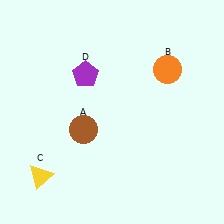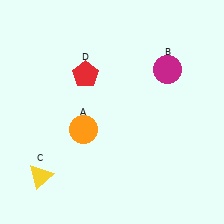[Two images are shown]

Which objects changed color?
A changed from brown to orange. B changed from orange to magenta. D changed from purple to red.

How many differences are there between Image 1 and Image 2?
There are 3 differences between the two images.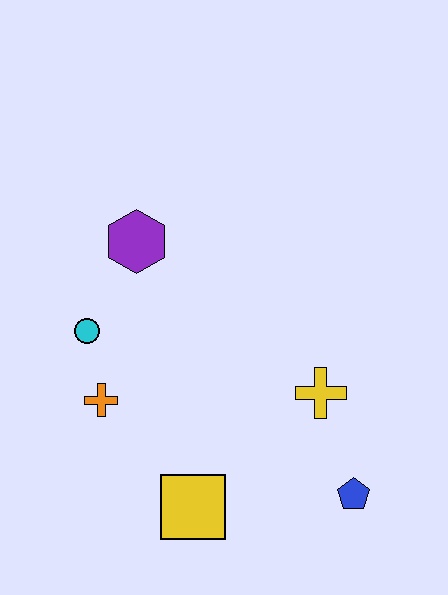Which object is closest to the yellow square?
The orange cross is closest to the yellow square.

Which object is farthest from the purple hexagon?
The blue pentagon is farthest from the purple hexagon.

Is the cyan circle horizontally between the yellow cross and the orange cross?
No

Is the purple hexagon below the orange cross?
No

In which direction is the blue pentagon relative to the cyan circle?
The blue pentagon is to the right of the cyan circle.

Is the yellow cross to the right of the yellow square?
Yes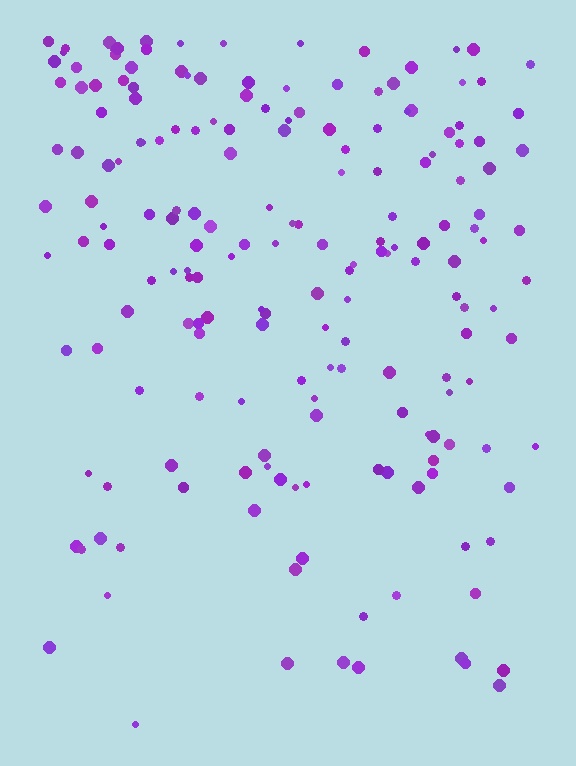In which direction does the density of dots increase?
From bottom to top, with the top side densest.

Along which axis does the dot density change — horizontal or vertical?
Vertical.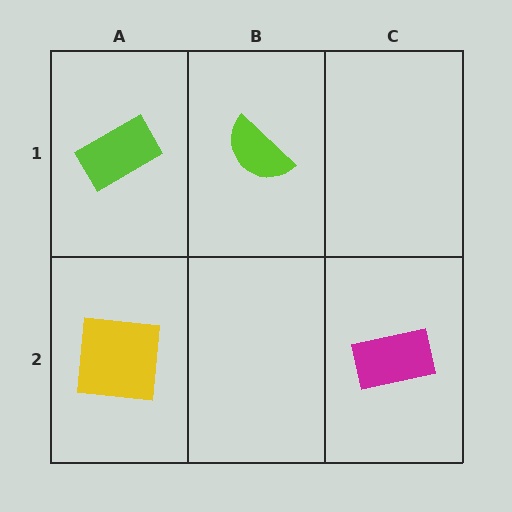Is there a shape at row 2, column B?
No, that cell is empty.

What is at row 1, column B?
A lime semicircle.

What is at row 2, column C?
A magenta rectangle.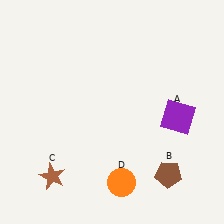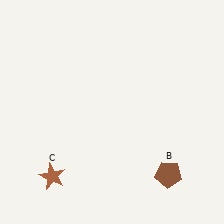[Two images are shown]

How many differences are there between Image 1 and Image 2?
There are 2 differences between the two images.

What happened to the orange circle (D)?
The orange circle (D) was removed in Image 2. It was in the bottom-right area of Image 1.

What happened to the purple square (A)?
The purple square (A) was removed in Image 2. It was in the bottom-right area of Image 1.